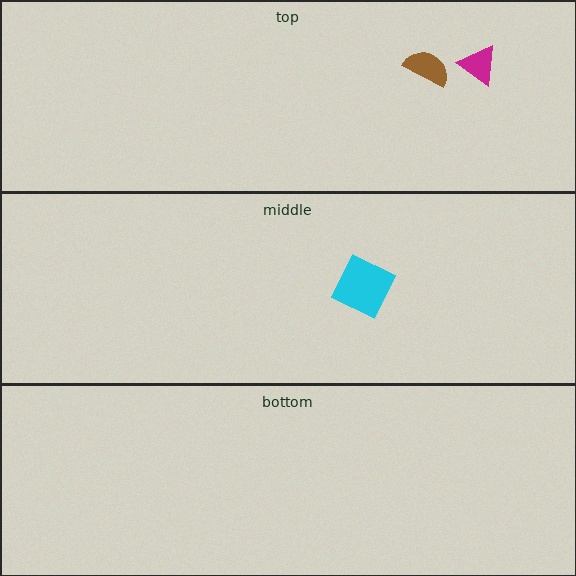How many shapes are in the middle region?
1.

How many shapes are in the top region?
2.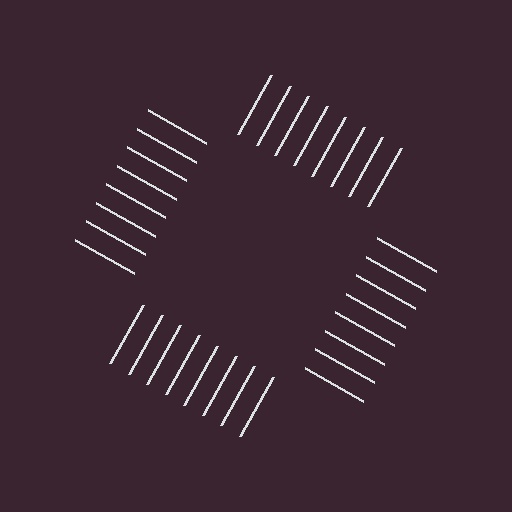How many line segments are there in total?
32 — 8 along each of the 4 edges.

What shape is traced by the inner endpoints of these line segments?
An illusory square — the line segments terminate on its edges but no continuous stroke is drawn.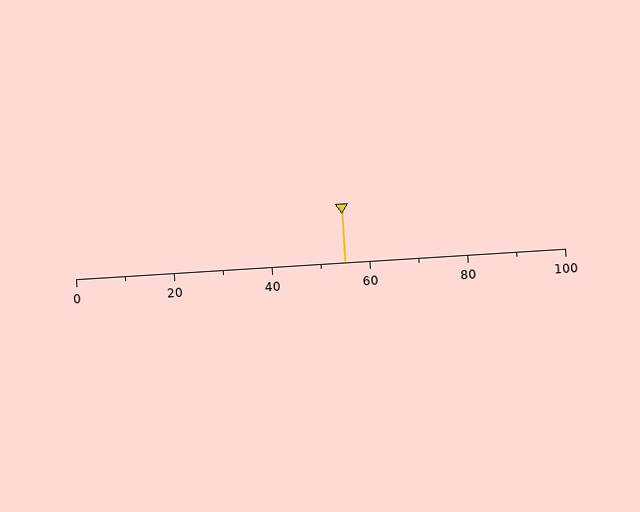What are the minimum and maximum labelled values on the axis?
The axis runs from 0 to 100.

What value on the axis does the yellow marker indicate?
The marker indicates approximately 55.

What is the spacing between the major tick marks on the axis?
The major ticks are spaced 20 apart.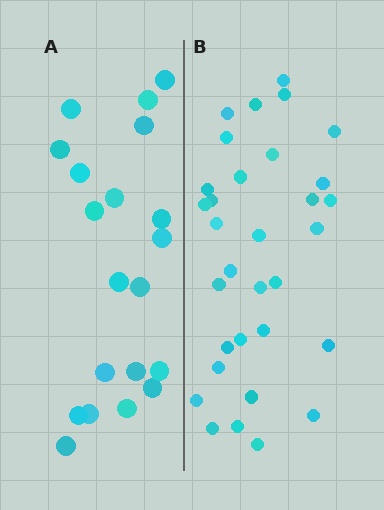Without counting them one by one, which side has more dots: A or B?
Region B (the right region) has more dots.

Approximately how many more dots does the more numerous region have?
Region B has roughly 12 or so more dots than region A.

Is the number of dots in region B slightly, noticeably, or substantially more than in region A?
Region B has substantially more. The ratio is roughly 1.6 to 1.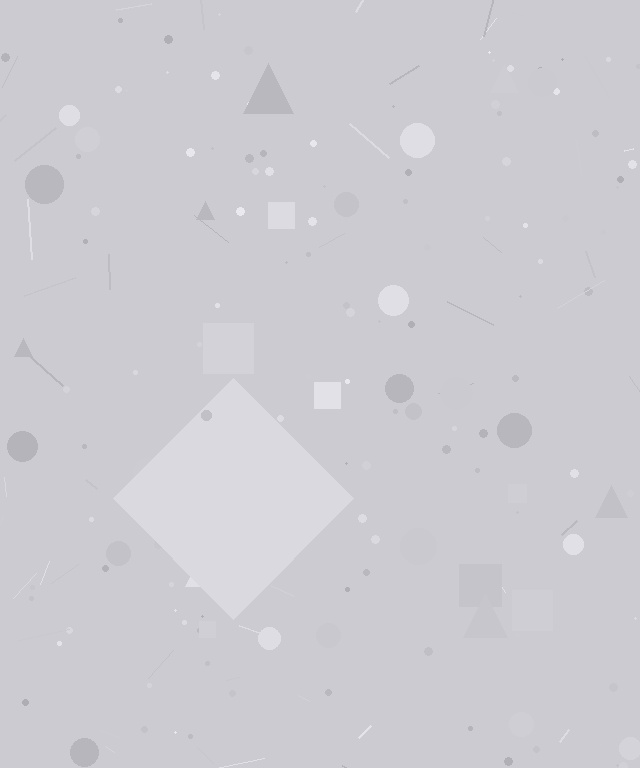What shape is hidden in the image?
A diamond is hidden in the image.